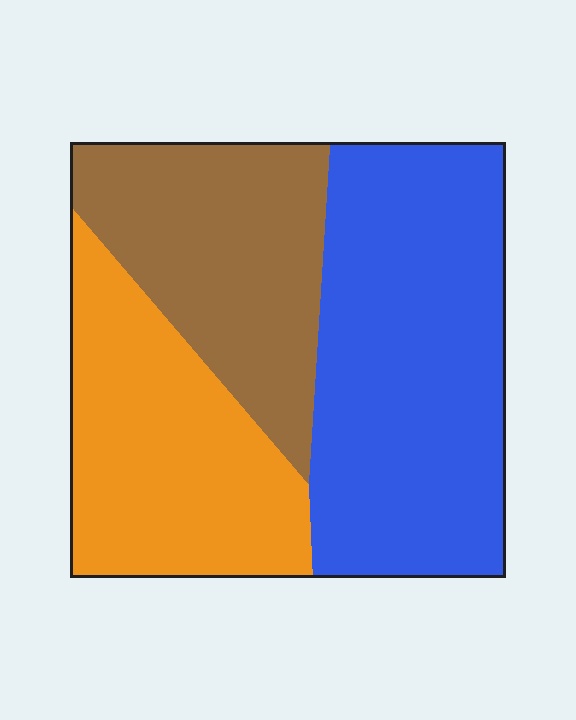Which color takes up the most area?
Blue, at roughly 45%.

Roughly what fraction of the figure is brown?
Brown covers 27% of the figure.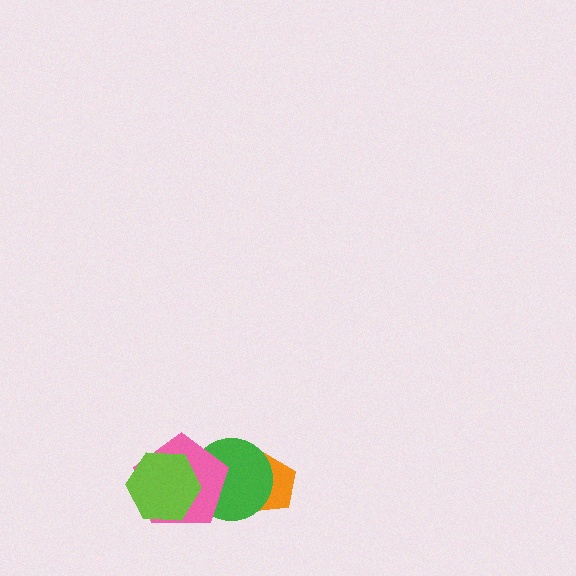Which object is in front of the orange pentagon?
The green circle is in front of the orange pentagon.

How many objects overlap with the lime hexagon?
2 objects overlap with the lime hexagon.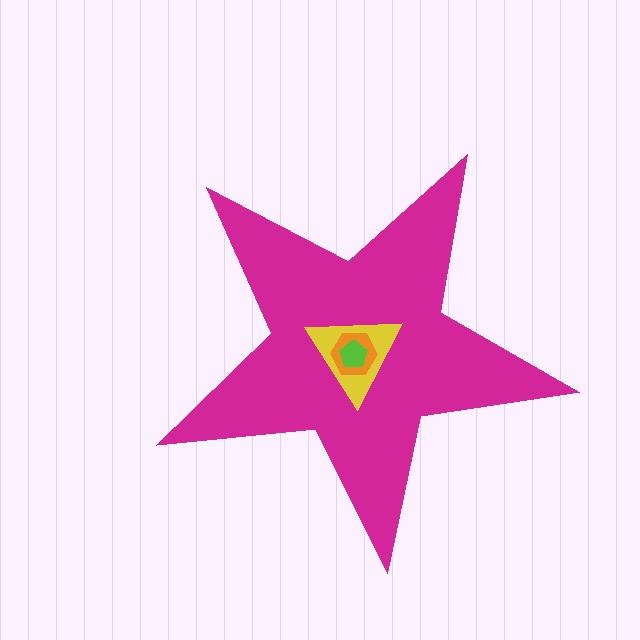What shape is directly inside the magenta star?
The yellow triangle.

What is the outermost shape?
The magenta star.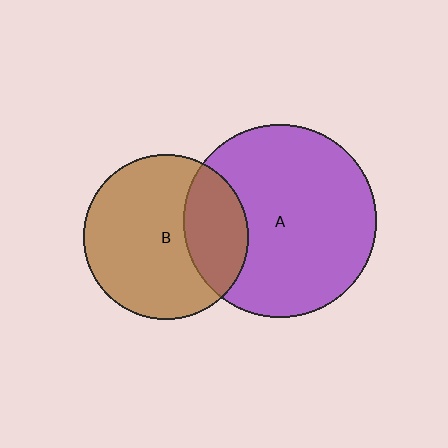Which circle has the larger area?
Circle A (purple).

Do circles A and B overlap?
Yes.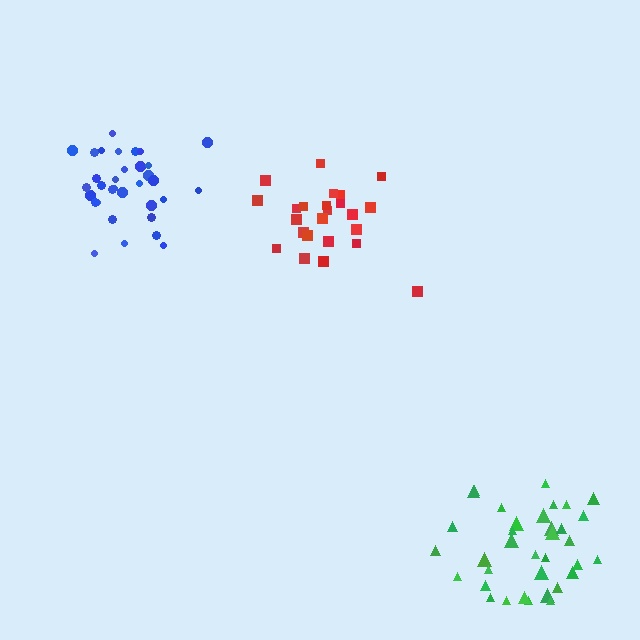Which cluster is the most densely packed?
Blue.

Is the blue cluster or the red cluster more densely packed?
Blue.